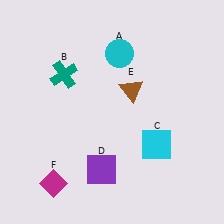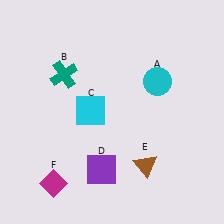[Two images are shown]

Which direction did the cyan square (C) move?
The cyan square (C) moved left.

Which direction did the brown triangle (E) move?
The brown triangle (E) moved down.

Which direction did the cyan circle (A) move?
The cyan circle (A) moved right.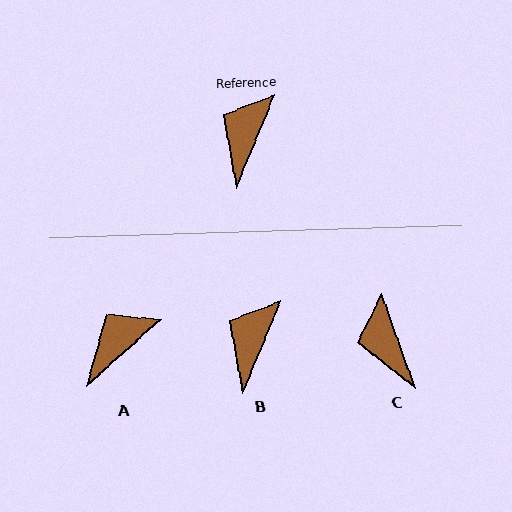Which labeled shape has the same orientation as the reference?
B.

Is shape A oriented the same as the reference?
No, it is off by about 25 degrees.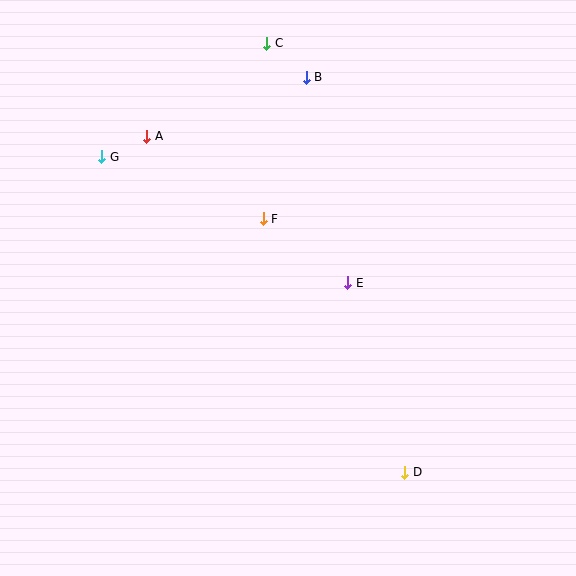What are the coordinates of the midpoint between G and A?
The midpoint between G and A is at (124, 146).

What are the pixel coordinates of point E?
Point E is at (348, 283).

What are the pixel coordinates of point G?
Point G is at (102, 157).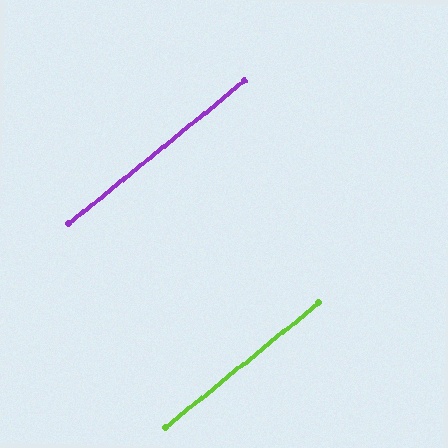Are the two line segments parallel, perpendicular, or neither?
Parallel — their directions differ by only 0.1°.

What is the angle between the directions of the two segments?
Approximately 0 degrees.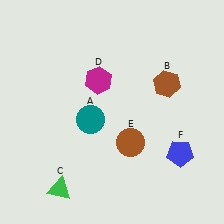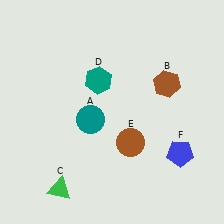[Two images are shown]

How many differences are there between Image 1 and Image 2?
There is 1 difference between the two images.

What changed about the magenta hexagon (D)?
In Image 1, D is magenta. In Image 2, it changed to teal.